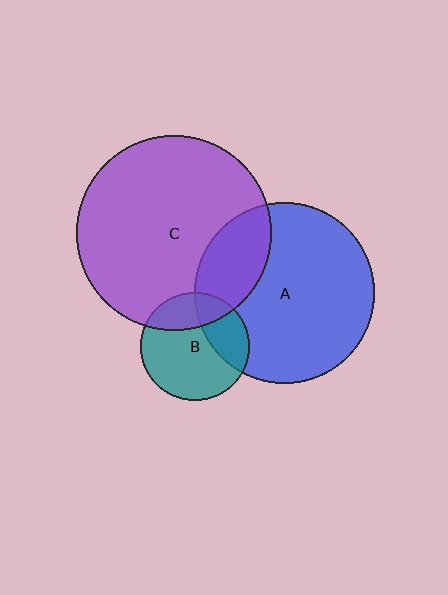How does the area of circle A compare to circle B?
Approximately 2.8 times.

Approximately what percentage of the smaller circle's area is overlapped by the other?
Approximately 25%.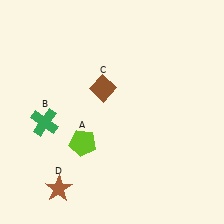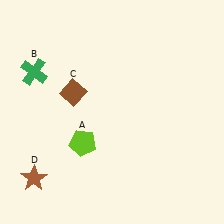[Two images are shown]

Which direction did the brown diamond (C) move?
The brown diamond (C) moved left.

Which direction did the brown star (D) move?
The brown star (D) moved left.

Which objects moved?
The objects that moved are: the green cross (B), the brown diamond (C), the brown star (D).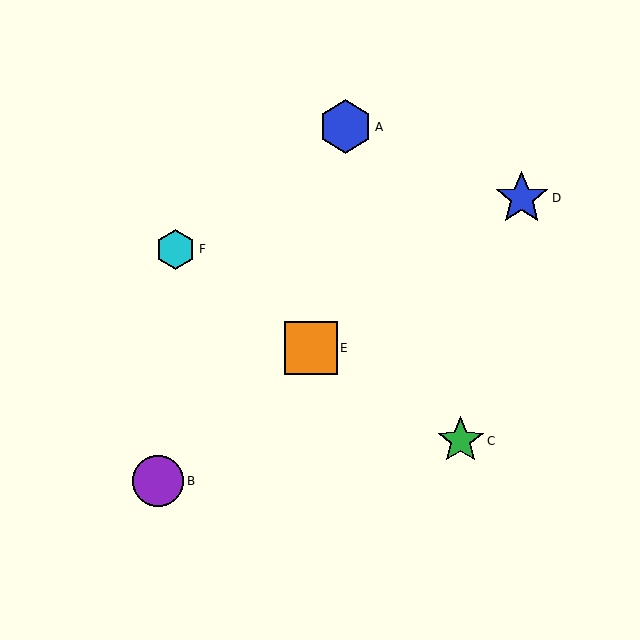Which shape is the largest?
The blue star (labeled D) is the largest.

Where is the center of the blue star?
The center of the blue star is at (522, 198).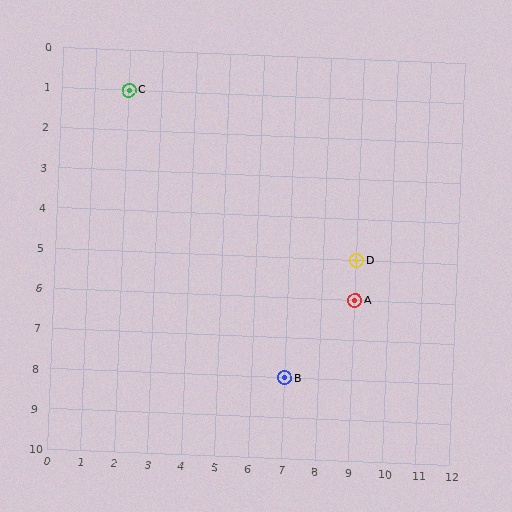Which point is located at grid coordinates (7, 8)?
Point B is at (7, 8).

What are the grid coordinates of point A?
Point A is at grid coordinates (9, 6).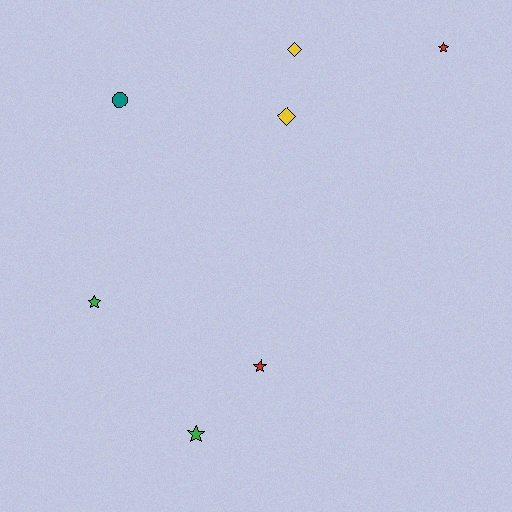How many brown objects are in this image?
There are no brown objects.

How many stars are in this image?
There are 4 stars.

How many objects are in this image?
There are 7 objects.